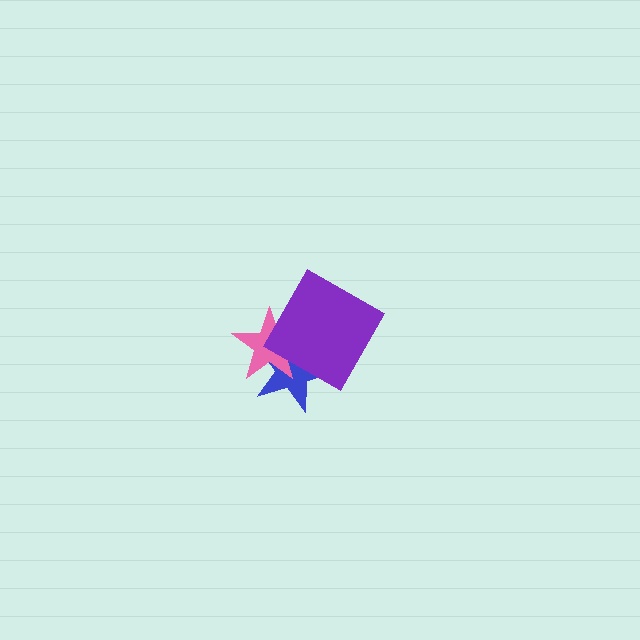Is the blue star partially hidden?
Yes, it is partially covered by another shape.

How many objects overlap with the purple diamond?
2 objects overlap with the purple diamond.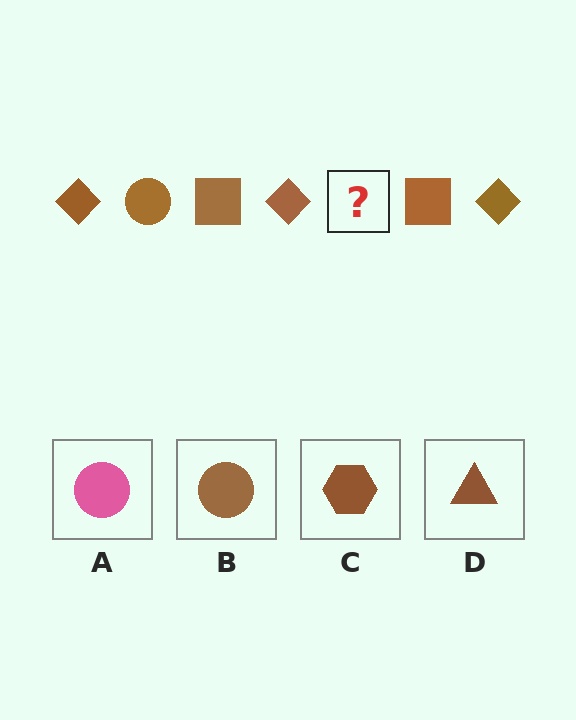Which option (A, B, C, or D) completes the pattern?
B.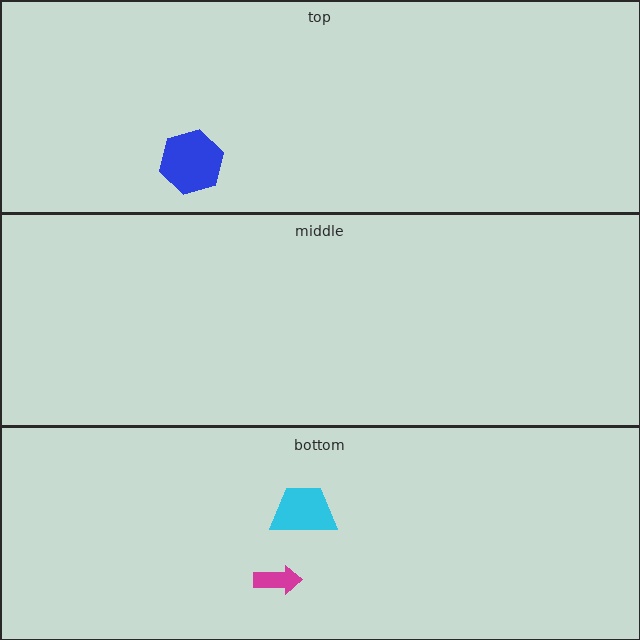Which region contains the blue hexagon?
The top region.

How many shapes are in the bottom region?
2.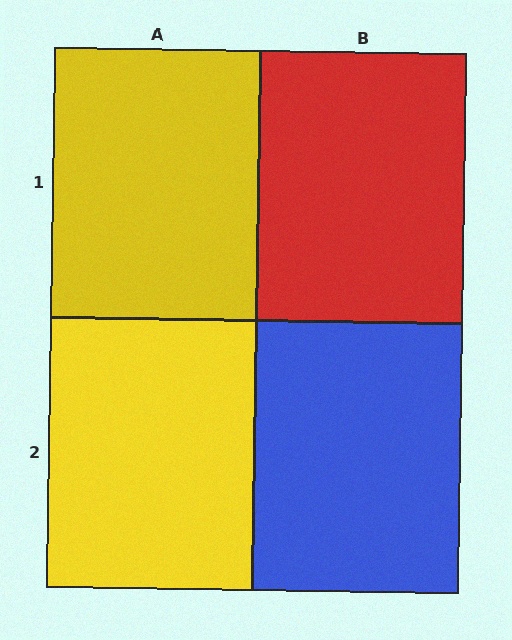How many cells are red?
1 cell is red.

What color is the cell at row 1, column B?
Red.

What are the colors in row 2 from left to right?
Yellow, blue.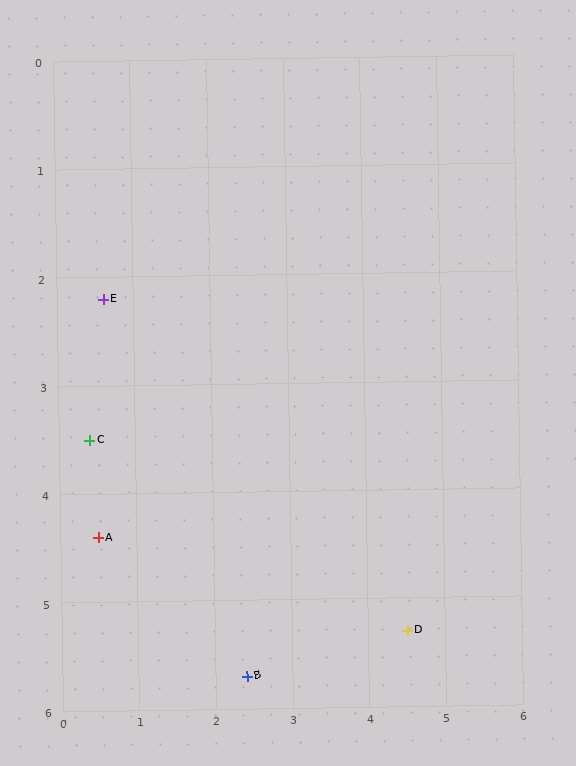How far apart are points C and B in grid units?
Points C and B are about 3.0 grid units apart.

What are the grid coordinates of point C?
Point C is at approximately (0.4, 3.5).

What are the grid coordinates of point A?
Point A is at approximately (0.5, 4.4).